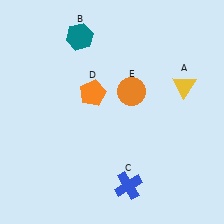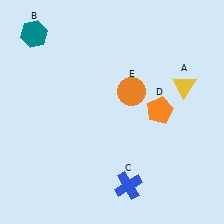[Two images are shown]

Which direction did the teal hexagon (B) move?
The teal hexagon (B) moved left.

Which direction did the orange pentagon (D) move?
The orange pentagon (D) moved right.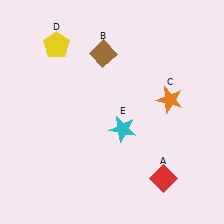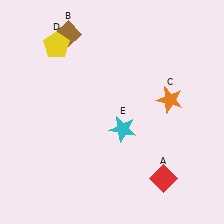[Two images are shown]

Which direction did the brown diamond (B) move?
The brown diamond (B) moved left.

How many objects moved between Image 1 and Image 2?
1 object moved between the two images.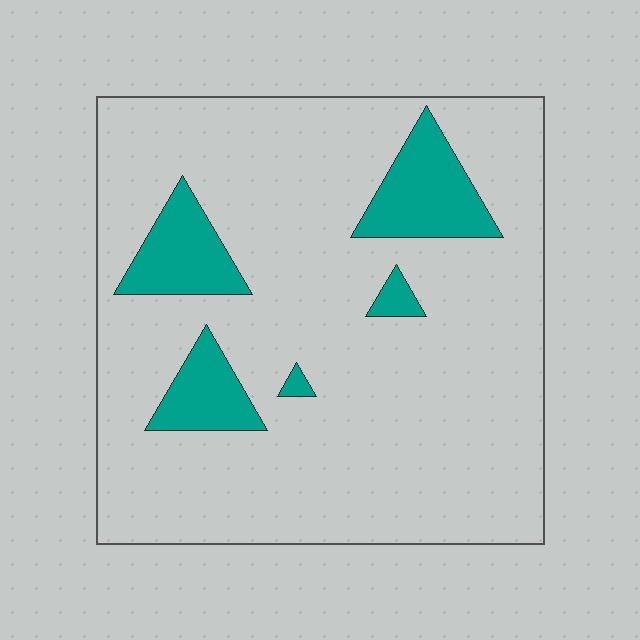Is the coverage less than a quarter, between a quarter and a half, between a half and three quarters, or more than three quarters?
Less than a quarter.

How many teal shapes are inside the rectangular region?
5.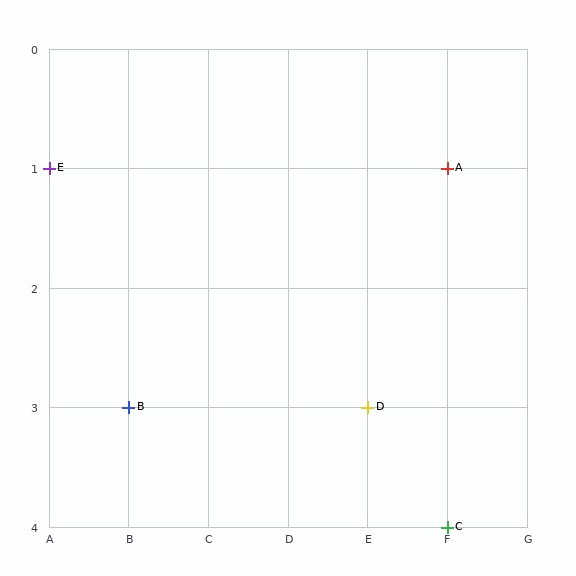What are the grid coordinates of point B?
Point B is at grid coordinates (B, 3).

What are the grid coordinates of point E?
Point E is at grid coordinates (A, 1).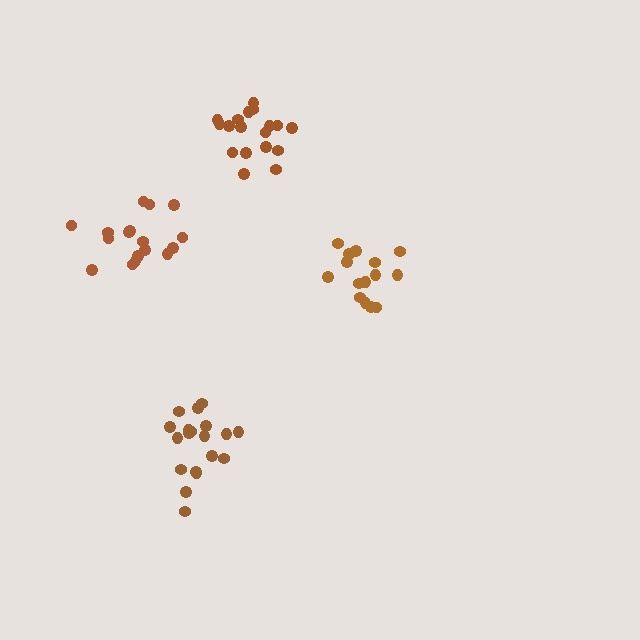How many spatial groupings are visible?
There are 4 spatial groupings.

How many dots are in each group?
Group 1: 15 dots, Group 2: 17 dots, Group 3: 18 dots, Group 4: 19 dots (69 total).